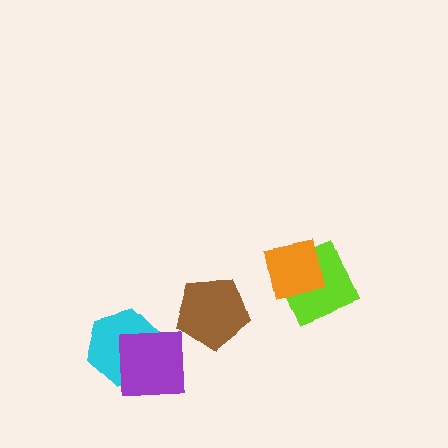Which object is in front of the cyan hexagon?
The purple square is in front of the cyan hexagon.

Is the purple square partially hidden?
No, no other shape covers it.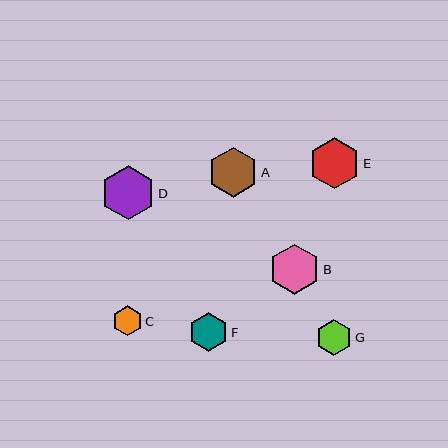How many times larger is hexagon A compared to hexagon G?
Hexagon A is approximately 1.4 times the size of hexagon G.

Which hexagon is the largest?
Hexagon D is the largest with a size of approximately 55 pixels.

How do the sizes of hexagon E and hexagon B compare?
Hexagon E and hexagon B are approximately the same size.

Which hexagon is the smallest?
Hexagon C is the smallest with a size of approximately 29 pixels.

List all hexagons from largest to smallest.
From largest to smallest: D, E, B, A, F, G, C.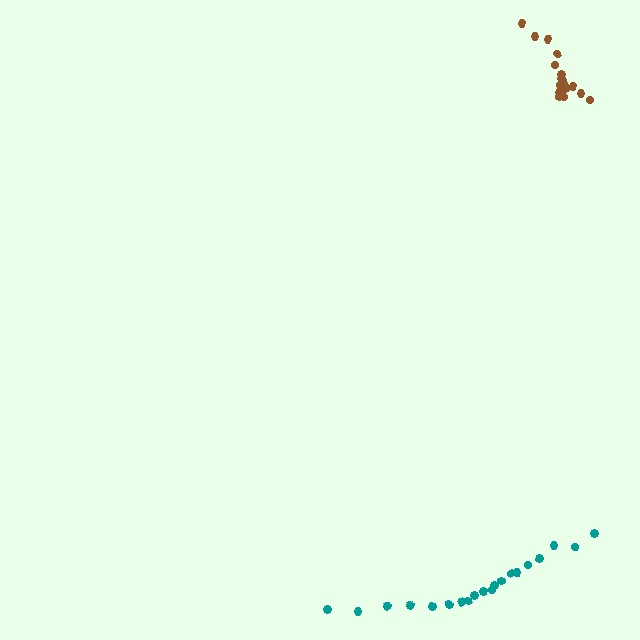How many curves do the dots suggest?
There are 2 distinct paths.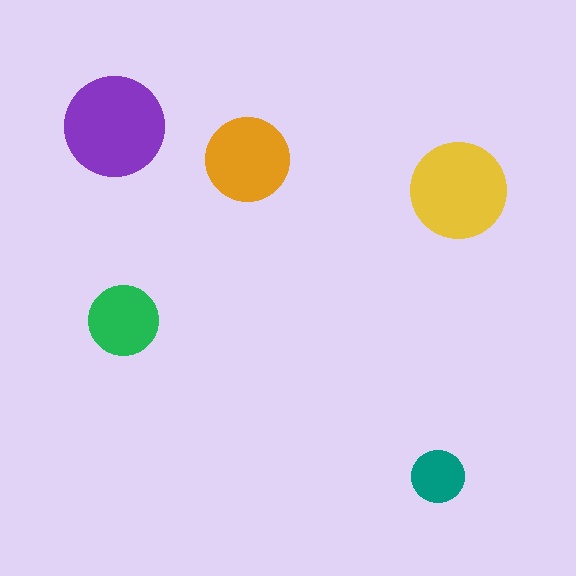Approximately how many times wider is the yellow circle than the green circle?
About 1.5 times wider.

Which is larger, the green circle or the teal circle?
The green one.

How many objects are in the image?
There are 5 objects in the image.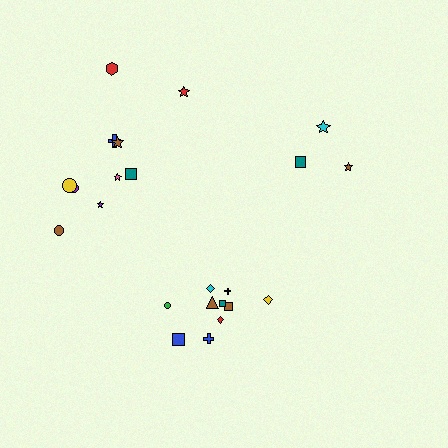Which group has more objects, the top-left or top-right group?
The top-left group.